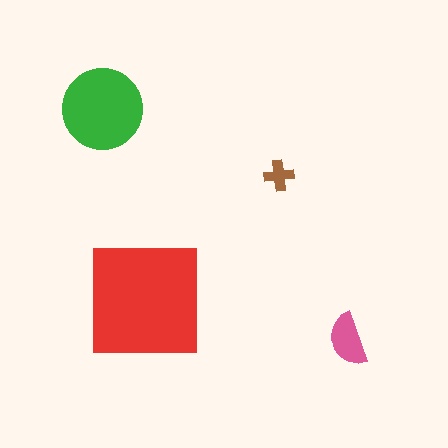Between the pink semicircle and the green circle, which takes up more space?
The green circle.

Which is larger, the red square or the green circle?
The red square.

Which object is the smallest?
The brown cross.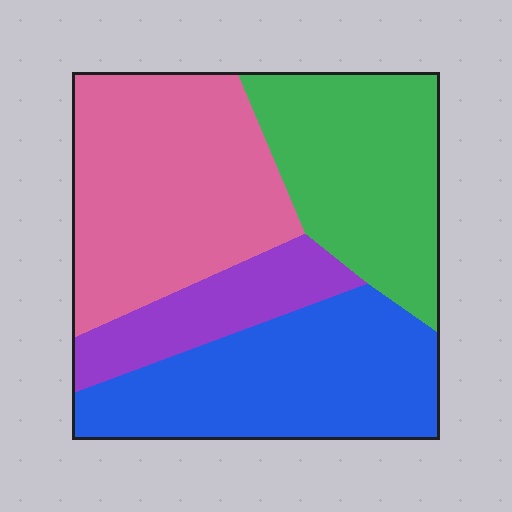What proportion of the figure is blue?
Blue takes up between a sixth and a third of the figure.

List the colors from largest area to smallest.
From largest to smallest: pink, blue, green, purple.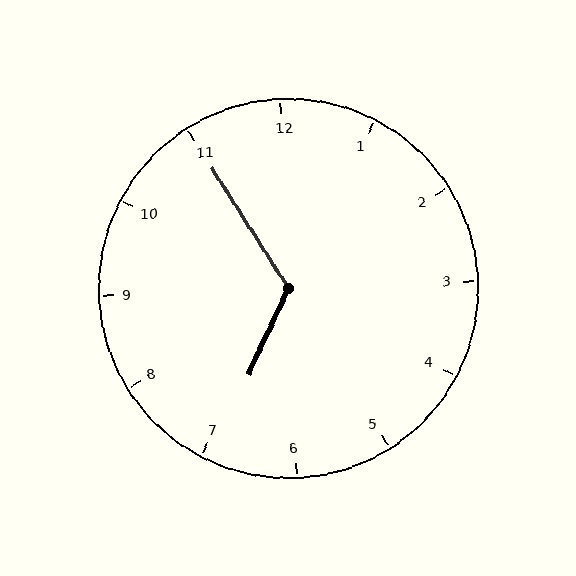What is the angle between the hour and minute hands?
Approximately 122 degrees.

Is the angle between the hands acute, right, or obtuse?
It is obtuse.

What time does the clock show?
6:55.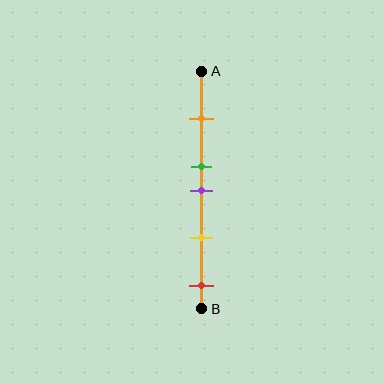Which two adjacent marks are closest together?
The green and purple marks are the closest adjacent pair.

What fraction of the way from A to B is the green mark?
The green mark is approximately 40% (0.4) of the way from A to B.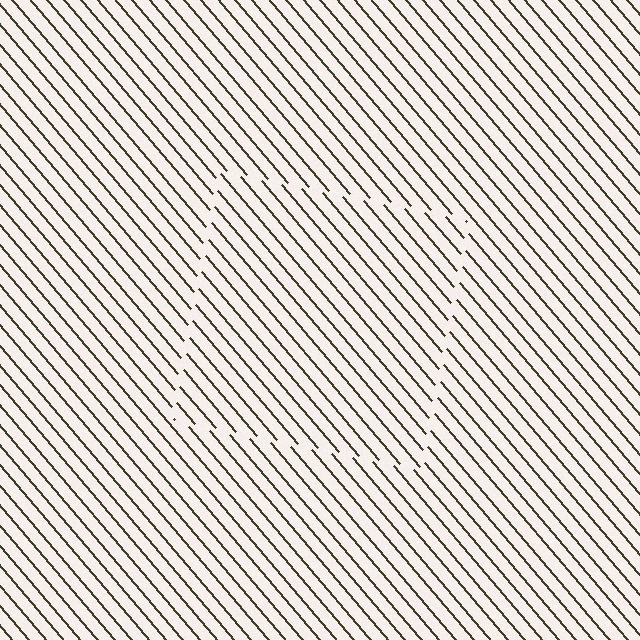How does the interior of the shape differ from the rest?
The interior of the shape contains the same grating, shifted by half a period — the contour is defined by the phase discontinuity where line-ends from the inner and outer gratings abut.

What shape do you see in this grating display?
An illusory square. The interior of the shape contains the same grating, shifted by half a period — the contour is defined by the phase discontinuity where line-ends from the inner and outer gratings abut.